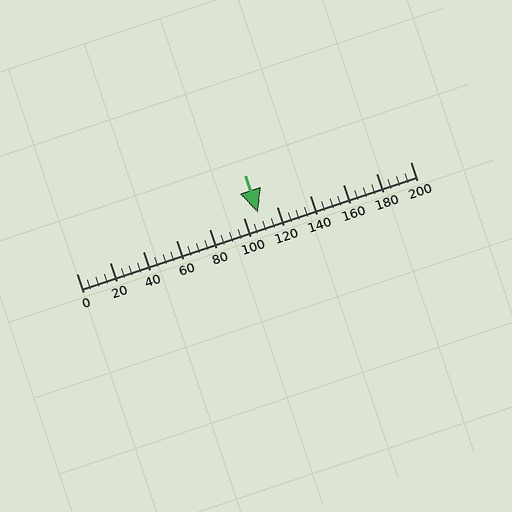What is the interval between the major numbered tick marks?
The major tick marks are spaced 20 units apart.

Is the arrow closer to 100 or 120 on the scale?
The arrow is closer to 100.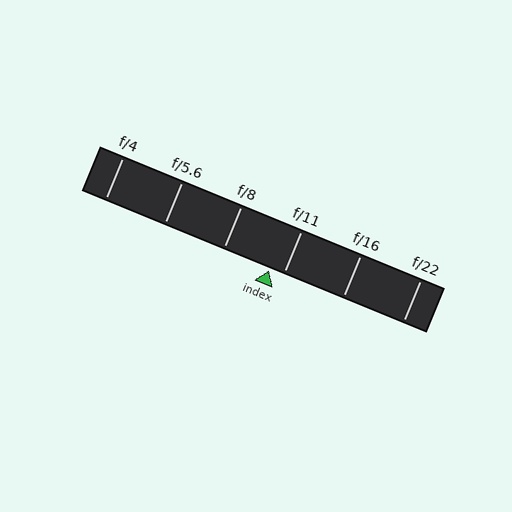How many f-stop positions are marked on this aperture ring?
There are 6 f-stop positions marked.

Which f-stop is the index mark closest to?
The index mark is closest to f/11.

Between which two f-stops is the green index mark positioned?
The index mark is between f/8 and f/11.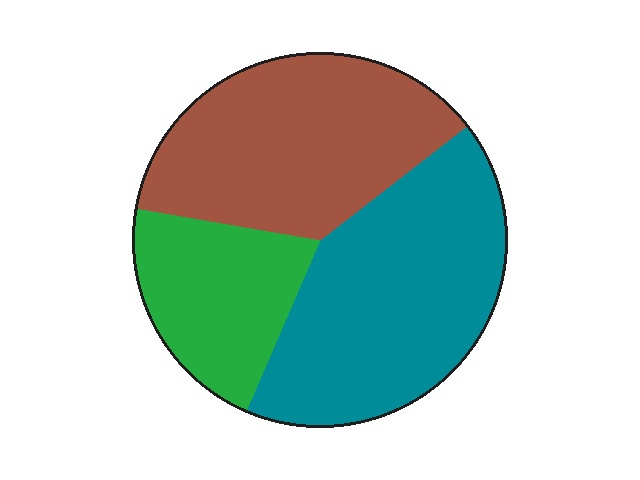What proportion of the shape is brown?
Brown covers around 35% of the shape.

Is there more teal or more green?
Teal.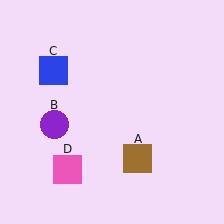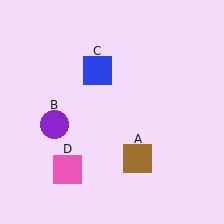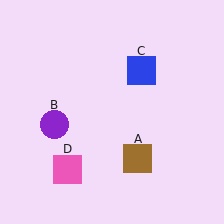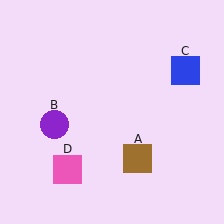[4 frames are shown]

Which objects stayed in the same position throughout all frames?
Brown square (object A) and purple circle (object B) and pink square (object D) remained stationary.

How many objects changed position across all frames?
1 object changed position: blue square (object C).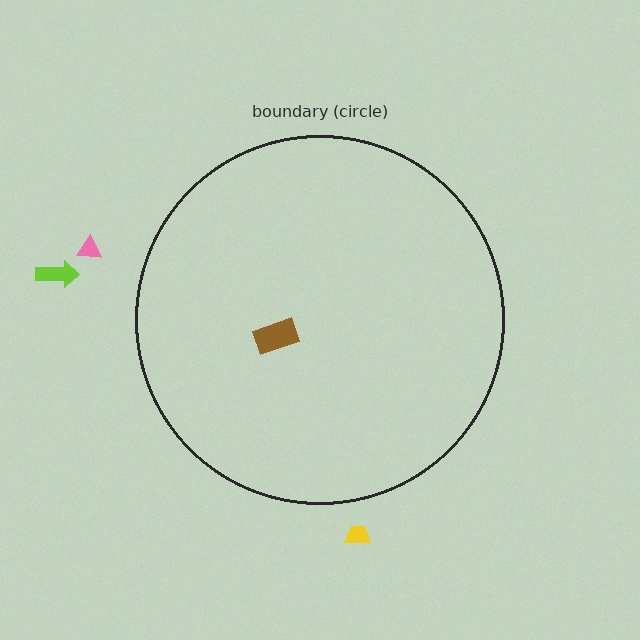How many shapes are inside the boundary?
1 inside, 3 outside.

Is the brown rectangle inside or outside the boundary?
Inside.